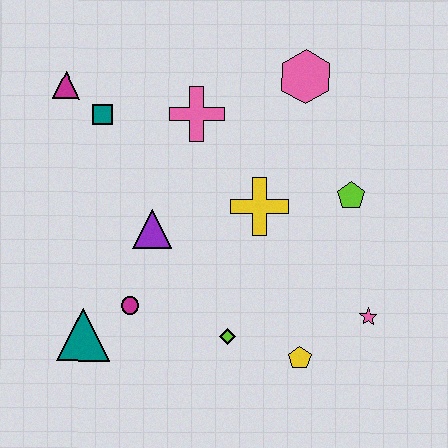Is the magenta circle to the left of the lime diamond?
Yes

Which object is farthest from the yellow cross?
The magenta triangle is farthest from the yellow cross.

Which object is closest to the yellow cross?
The lime pentagon is closest to the yellow cross.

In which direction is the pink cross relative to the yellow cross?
The pink cross is above the yellow cross.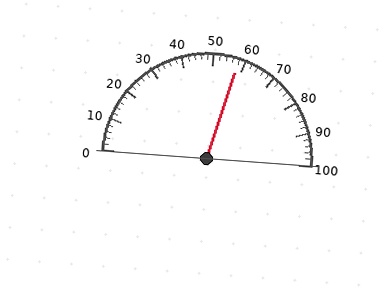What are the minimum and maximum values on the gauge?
The gauge ranges from 0 to 100.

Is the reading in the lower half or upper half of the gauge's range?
The reading is in the upper half of the range (0 to 100).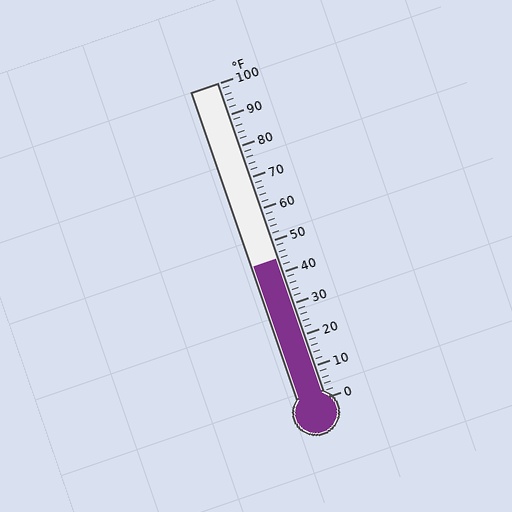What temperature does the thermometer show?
The thermometer shows approximately 44°F.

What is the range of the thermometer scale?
The thermometer scale ranges from 0°F to 100°F.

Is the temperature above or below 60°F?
The temperature is below 60°F.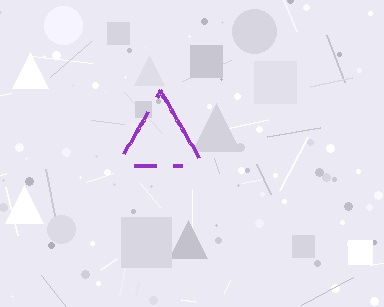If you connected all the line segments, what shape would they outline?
They would outline a triangle.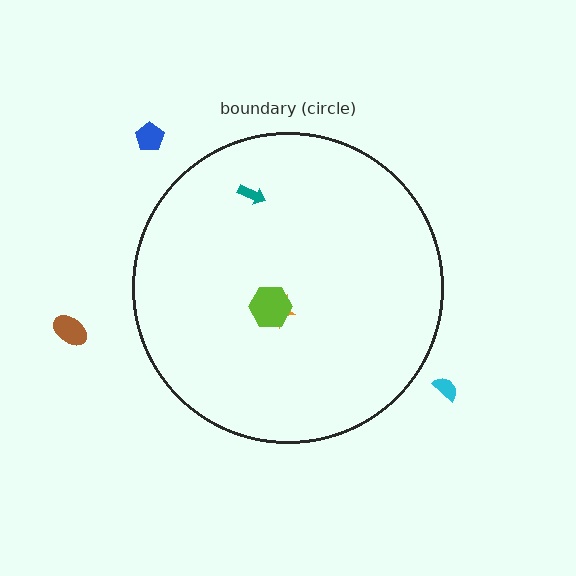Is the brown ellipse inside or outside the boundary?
Outside.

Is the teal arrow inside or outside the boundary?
Inside.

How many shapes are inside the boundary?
3 inside, 3 outside.